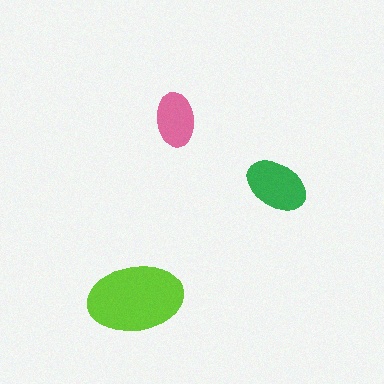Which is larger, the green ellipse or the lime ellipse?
The lime one.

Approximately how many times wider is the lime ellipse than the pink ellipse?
About 2 times wider.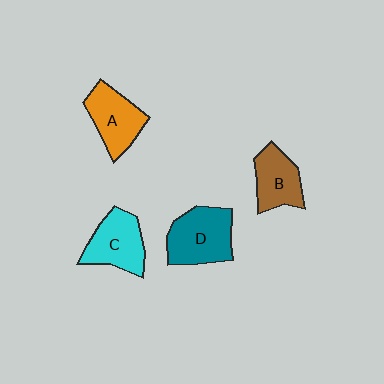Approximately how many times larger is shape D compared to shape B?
Approximately 1.4 times.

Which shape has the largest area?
Shape D (teal).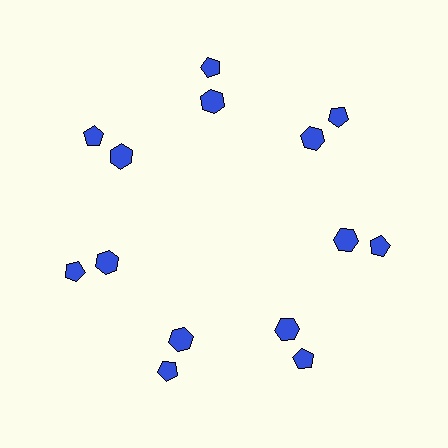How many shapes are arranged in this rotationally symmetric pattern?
There are 14 shapes, arranged in 7 groups of 2.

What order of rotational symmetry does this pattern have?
This pattern has 7-fold rotational symmetry.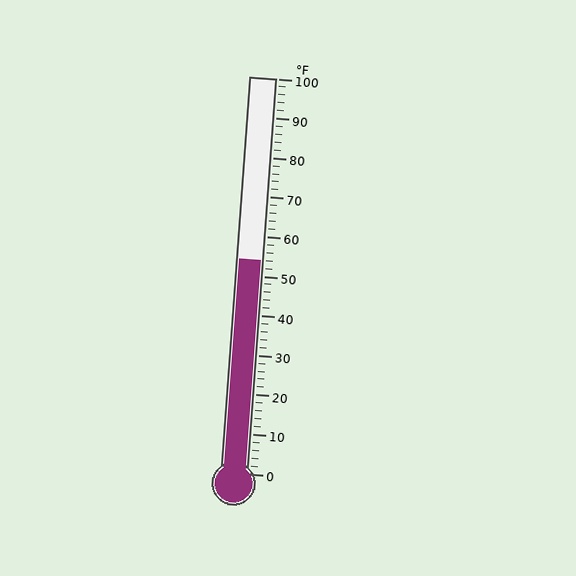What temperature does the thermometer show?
The thermometer shows approximately 54°F.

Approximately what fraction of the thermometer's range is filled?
The thermometer is filled to approximately 55% of its range.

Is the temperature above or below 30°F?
The temperature is above 30°F.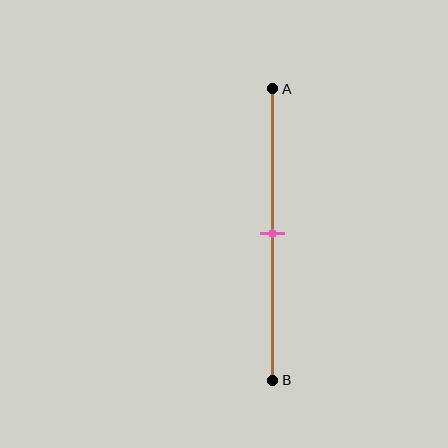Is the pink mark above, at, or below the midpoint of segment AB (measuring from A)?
The pink mark is approximately at the midpoint of segment AB.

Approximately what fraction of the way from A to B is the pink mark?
The pink mark is approximately 50% of the way from A to B.